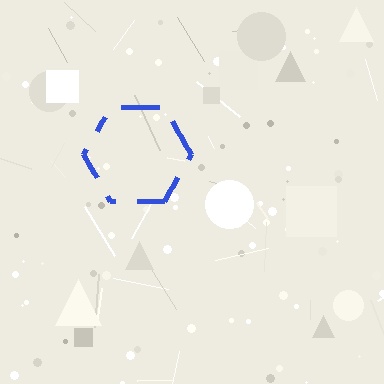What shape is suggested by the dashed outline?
The dashed outline suggests a hexagon.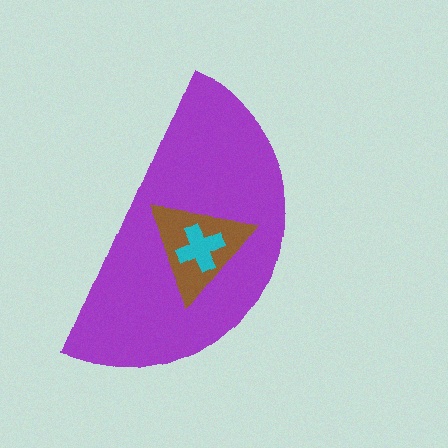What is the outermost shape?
The purple semicircle.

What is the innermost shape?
The cyan cross.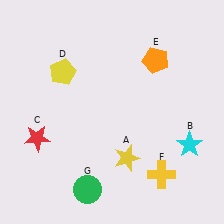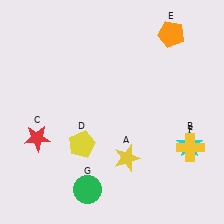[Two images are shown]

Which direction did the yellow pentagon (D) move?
The yellow pentagon (D) moved down.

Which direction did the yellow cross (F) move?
The yellow cross (F) moved right.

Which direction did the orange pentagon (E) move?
The orange pentagon (E) moved up.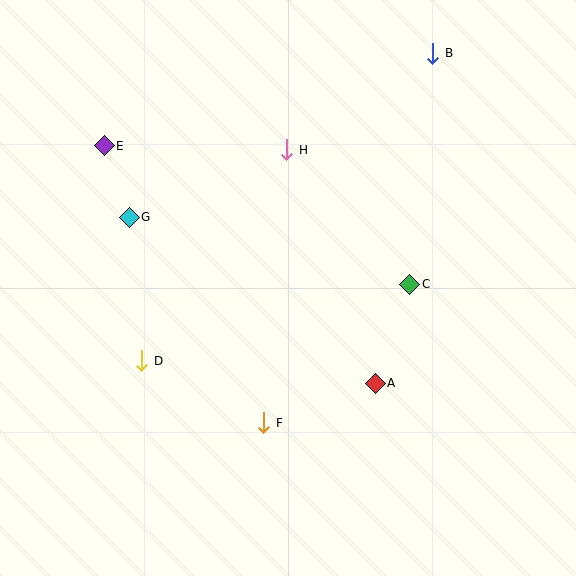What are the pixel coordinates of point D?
Point D is at (142, 361).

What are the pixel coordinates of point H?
Point H is at (287, 150).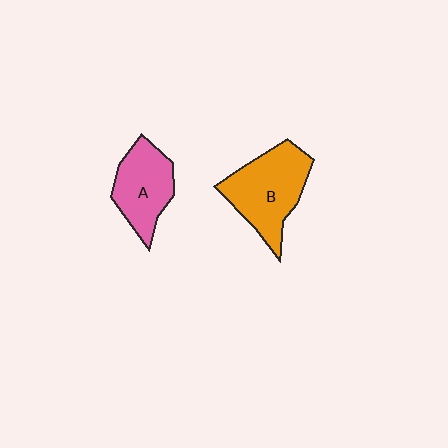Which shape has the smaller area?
Shape A (pink).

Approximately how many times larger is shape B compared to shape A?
Approximately 1.3 times.